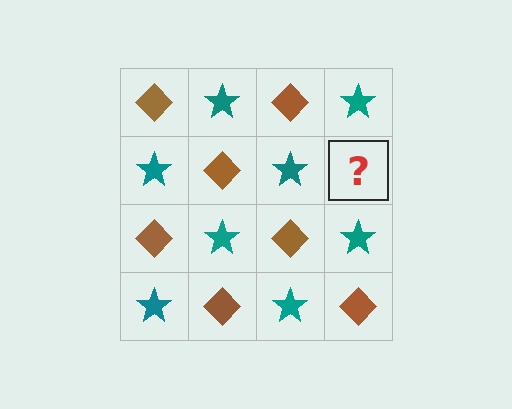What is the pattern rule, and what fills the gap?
The rule is that it alternates brown diamond and teal star in a checkerboard pattern. The gap should be filled with a brown diamond.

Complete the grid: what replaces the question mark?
The question mark should be replaced with a brown diamond.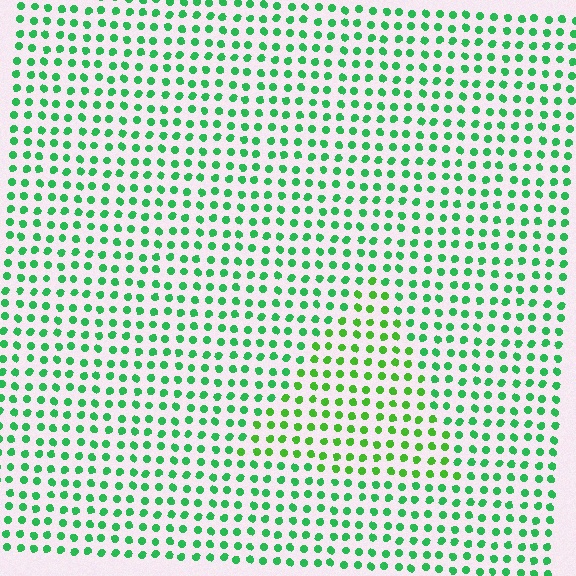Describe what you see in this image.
The image is filled with small green elements in a uniform arrangement. A triangle-shaped region is visible where the elements are tinted to a slightly different hue, forming a subtle color boundary.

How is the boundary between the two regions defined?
The boundary is defined purely by a slight shift in hue (about 27 degrees). Spacing, size, and orientation are identical on both sides.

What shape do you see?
I see a triangle.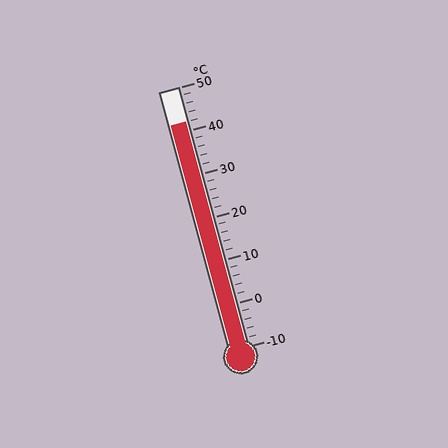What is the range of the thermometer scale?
The thermometer scale ranges from -10°C to 50°C.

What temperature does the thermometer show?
The thermometer shows approximately 42°C.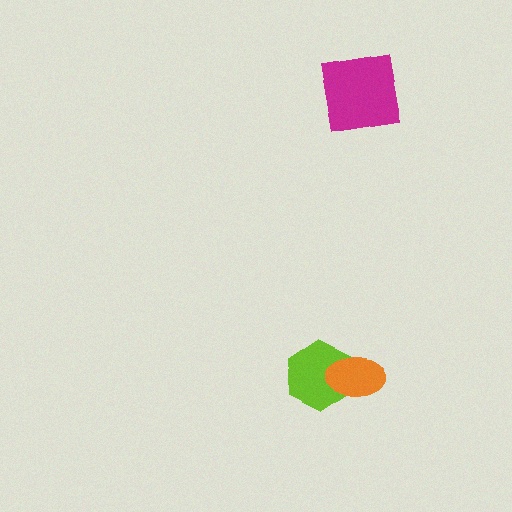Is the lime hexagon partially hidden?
Yes, it is partially covered by another shape.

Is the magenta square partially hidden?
No, no other shape covers it.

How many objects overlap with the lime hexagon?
1 object overlaps with the lime hexagon.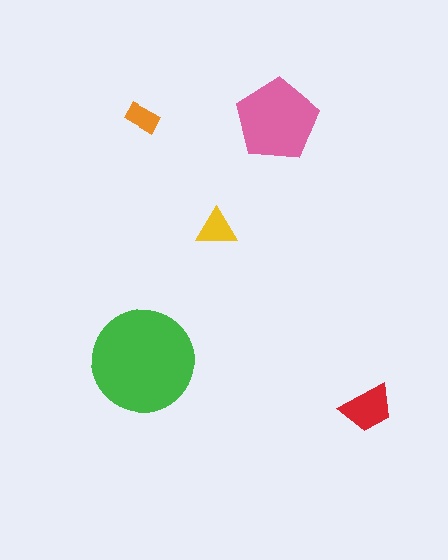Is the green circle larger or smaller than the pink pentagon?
Larger.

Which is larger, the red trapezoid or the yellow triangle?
The red trapezoid.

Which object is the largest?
The green circle.